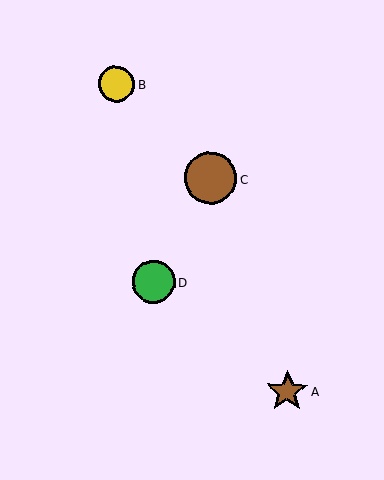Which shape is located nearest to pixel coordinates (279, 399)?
The brown star (labeled A) at (287, 392) is nearest to that location.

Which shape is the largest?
The brown circle (labeled C) is the largest.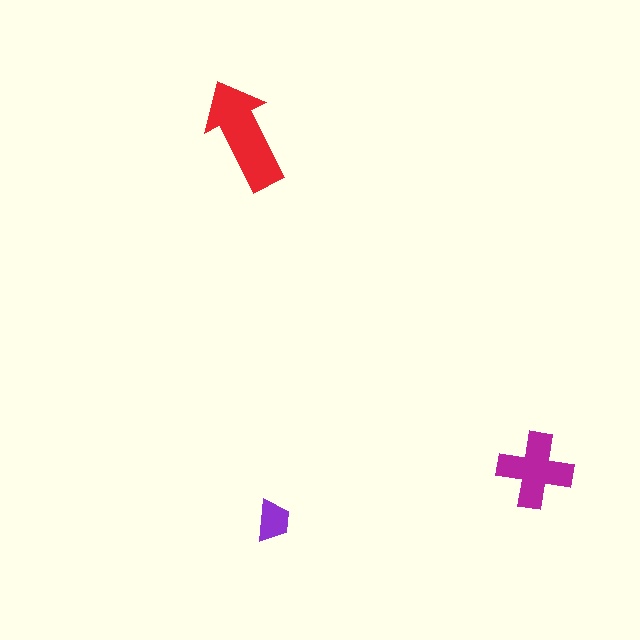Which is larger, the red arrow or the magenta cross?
The red arrow.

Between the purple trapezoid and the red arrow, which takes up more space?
The red arrow.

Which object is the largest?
The red arrow.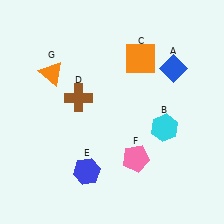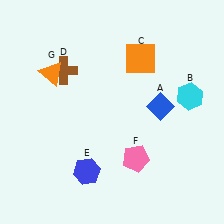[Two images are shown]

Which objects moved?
The objects that moved are: the blue diamond (A), the cyan hexagon (B), the brown cross (D).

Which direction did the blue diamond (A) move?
The blue diamond (A) moved down.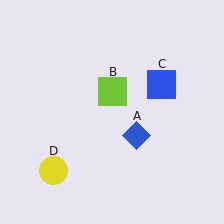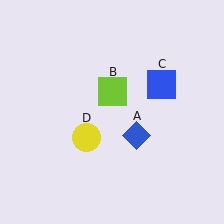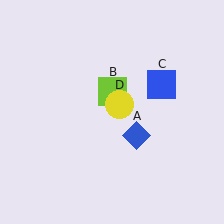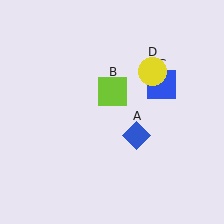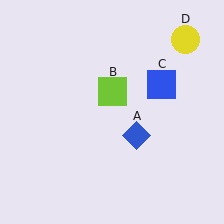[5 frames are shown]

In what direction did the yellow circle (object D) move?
The yellow circle (object D) moved up and to the right.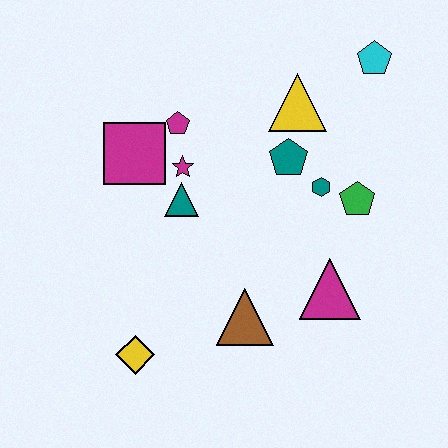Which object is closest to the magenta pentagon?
The magenta star is closest to the magenta pentagon.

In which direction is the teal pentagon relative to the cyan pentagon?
The teal pentagon is below the cyan pentagon.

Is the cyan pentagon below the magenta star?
No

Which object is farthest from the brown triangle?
The cyan pentagon is farthest from the brown triangle.